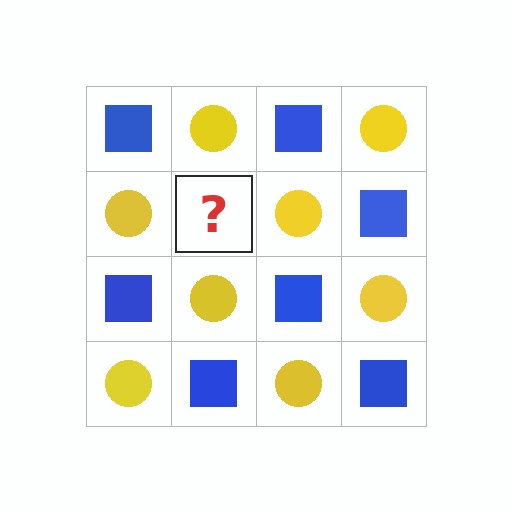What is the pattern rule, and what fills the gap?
The rule is that it alternates blue square and yellow circle in a checkerboard pattern. The gap should be filled with a blue square.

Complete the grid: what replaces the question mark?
The question mark should be replaced with a blue square.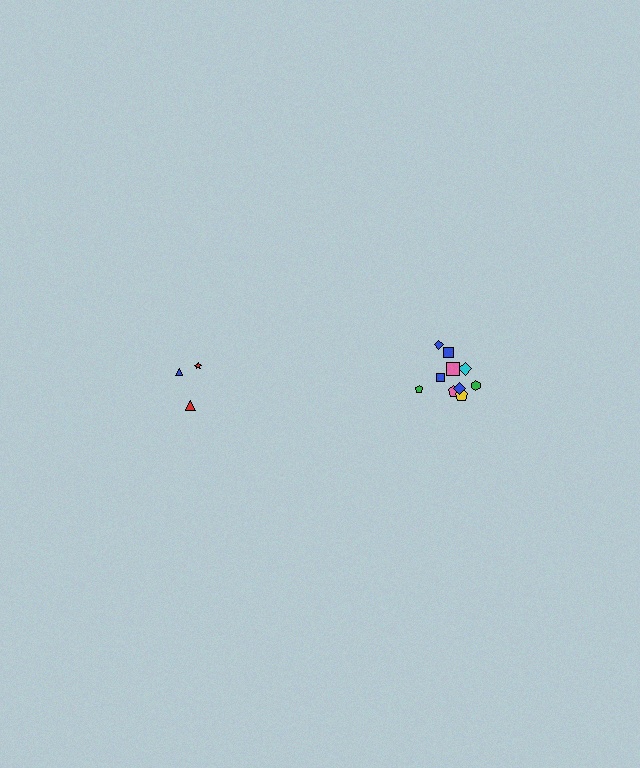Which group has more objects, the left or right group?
The right group.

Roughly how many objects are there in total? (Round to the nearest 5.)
Roughly 15 objects in total.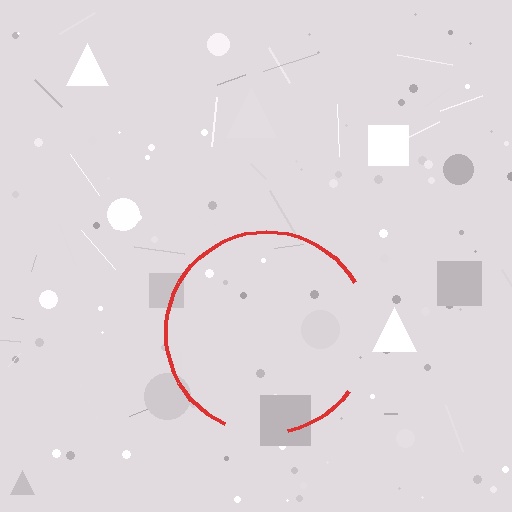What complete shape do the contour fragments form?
The contour fragments form a circle.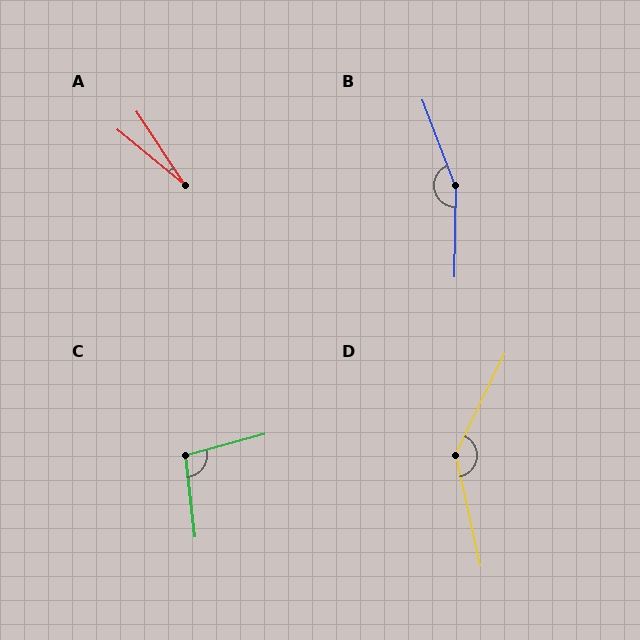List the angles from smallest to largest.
A (17°), C (98°), D (141°), B (158°).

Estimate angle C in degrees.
Approximately 98 degrees.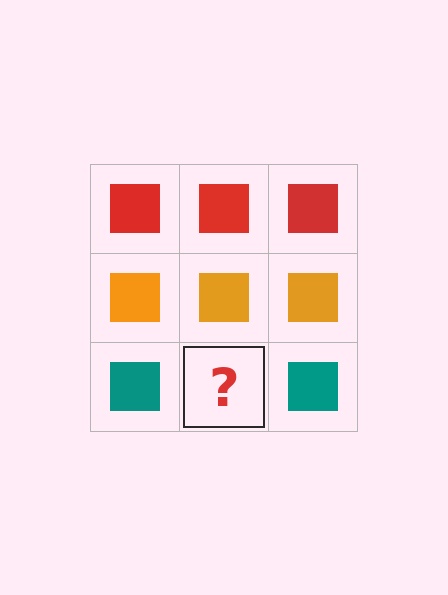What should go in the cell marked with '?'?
The missing cell should contain a teal square.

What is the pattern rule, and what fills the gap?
The rule is that each row has a consistent color. The gap should be filled with a teal square.